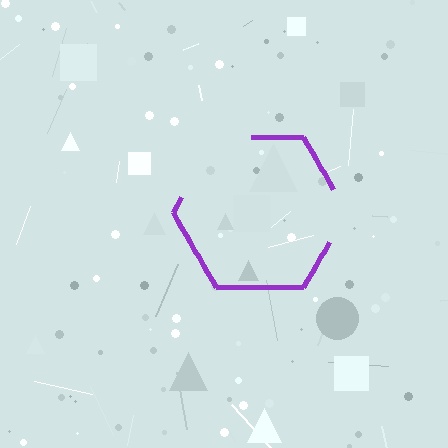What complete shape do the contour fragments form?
The contour fragments form a hexagon.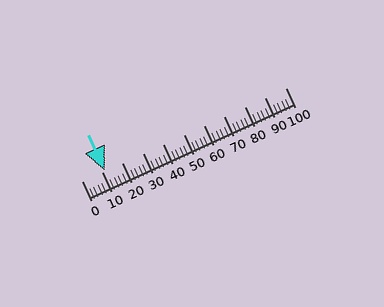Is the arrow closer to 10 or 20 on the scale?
The arrow is closer to 10.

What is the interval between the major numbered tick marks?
The major tick marks are spaced 10 units apart.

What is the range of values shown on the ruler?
The ruler shows values from 0 to 100.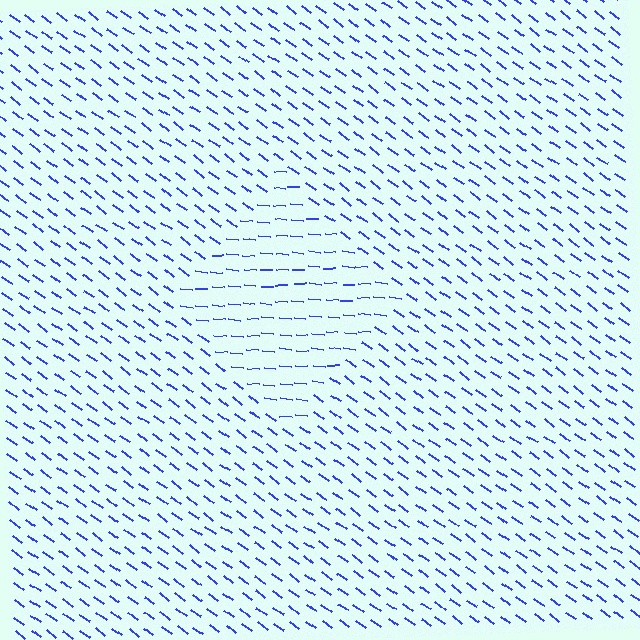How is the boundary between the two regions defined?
The boundary is defined purely by a change in line orientation (approximately 32 degrees difference). All lines are the same color and thickness.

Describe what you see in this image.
The image is filled with small blue line segments. A diamond region in the image has lines oriented differently from the surrounding lines, creating a visible texture boundary.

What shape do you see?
I see a diamond.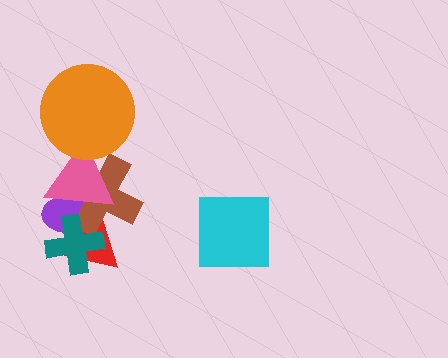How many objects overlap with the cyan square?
0 objects overlap with the cyan square.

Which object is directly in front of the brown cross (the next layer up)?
The pink triangle is directly in front of the brown cross.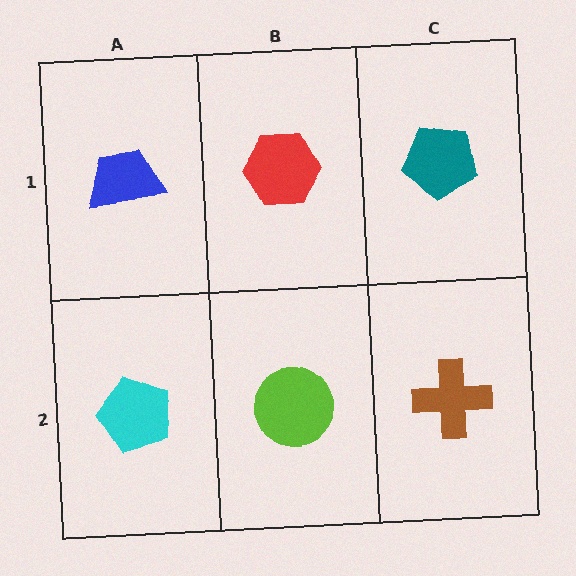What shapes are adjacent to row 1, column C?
A brown cross (row 2, column C), a red hexagon (row 1, column B).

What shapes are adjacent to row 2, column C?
A teal pentagon (row 1, column C), a lime circle (row 2, column B).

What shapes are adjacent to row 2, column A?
A blue trapezoid (row 1, column A), a lime circle (row 2, column B).